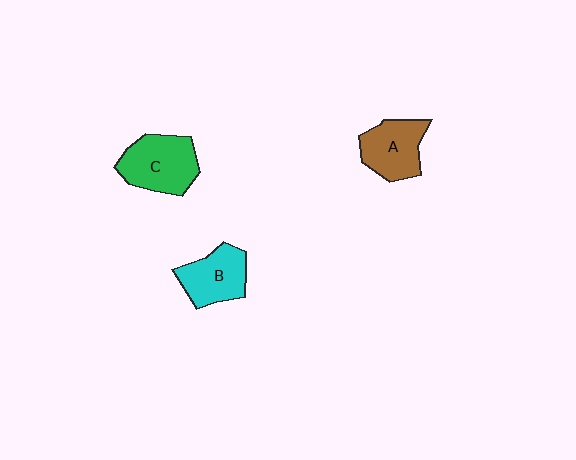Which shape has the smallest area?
Shape B (cyan).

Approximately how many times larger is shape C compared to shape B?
Approximately 1.2 times.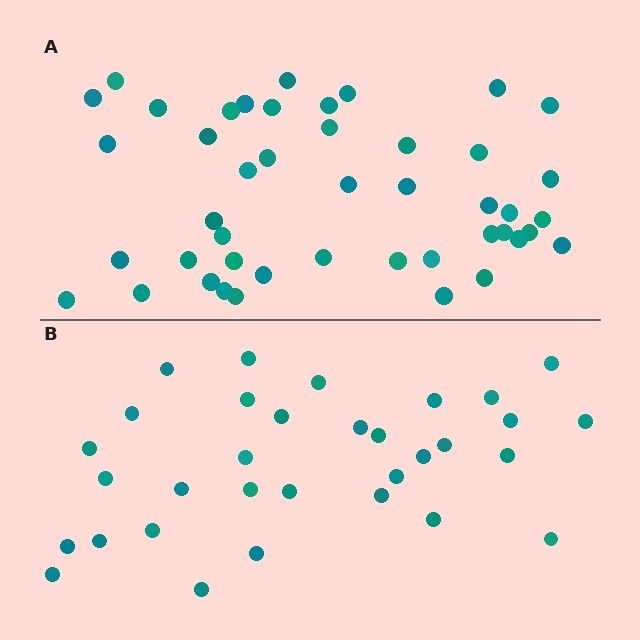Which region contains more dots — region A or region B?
Region A (the top region) has more dots.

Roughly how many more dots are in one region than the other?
Region A has approximately 15 more dots than region B.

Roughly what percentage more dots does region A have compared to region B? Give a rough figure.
About 40% more.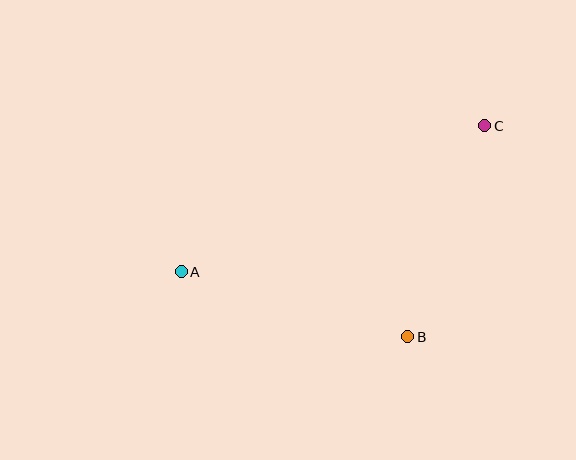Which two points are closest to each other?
Points B and C are closest to each other.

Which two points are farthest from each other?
Points A and C are farthest from each other.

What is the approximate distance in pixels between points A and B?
The distance between A and B is approximately 236 pixels.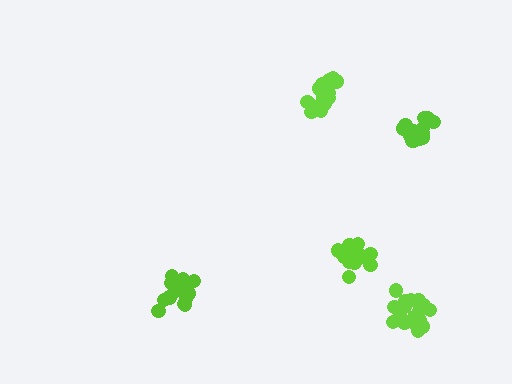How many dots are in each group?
Group 1: 19 dots, Group 2: 16 dots, Group 3: 15 dots, Group 4: 19 dots, Group 5: 20 dots (89 total).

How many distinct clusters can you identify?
There are 5 distinct clusters.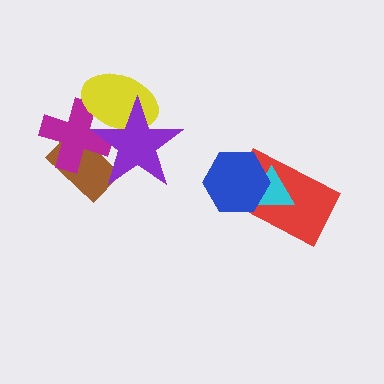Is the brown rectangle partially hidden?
Yes, it is partially covered by another shape.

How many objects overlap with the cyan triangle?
2 objects overlap with the cyan triangle.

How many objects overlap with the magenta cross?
3 objects overlap with the magenta cross.